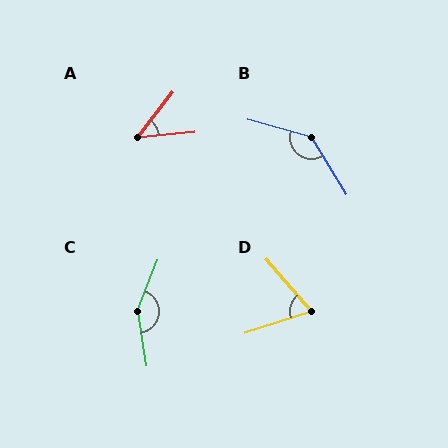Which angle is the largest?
C, at approximately 150 degrees.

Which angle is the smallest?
A, at approximately 47 degrees.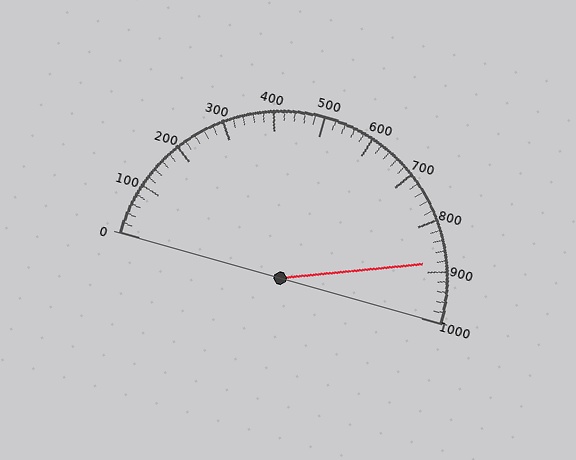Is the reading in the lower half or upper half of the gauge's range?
The reading is in the upper half of the range (0 to 1000).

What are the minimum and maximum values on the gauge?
The gauge ranges from 0 to 1000.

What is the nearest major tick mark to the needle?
The nearest major tick mark is 900.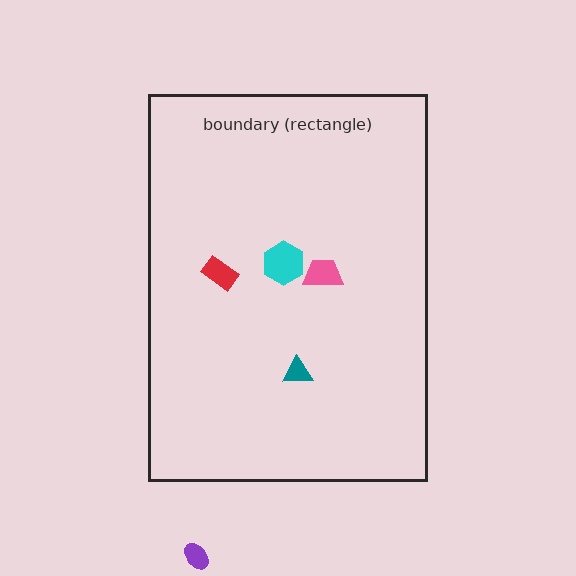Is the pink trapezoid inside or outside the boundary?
Inside.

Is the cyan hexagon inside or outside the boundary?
Inside.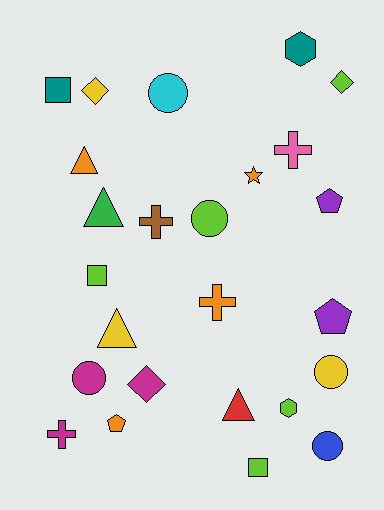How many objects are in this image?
There are 25 objects.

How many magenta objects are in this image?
There are 3 magenta objects.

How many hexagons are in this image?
There are 2 hexagons.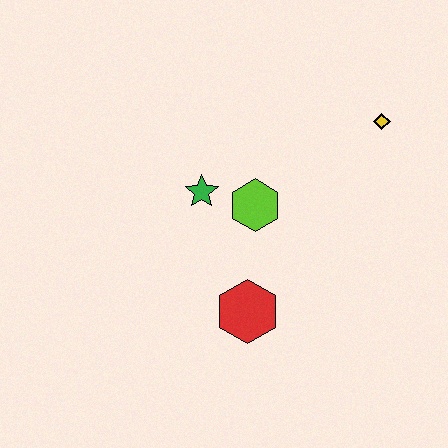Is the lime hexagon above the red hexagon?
Yes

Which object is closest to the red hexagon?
The lime hexagon is closest to the red hexagon.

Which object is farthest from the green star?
The yellow diamond is farthest from the green star.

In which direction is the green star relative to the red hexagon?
The green star is above the red hexagon.